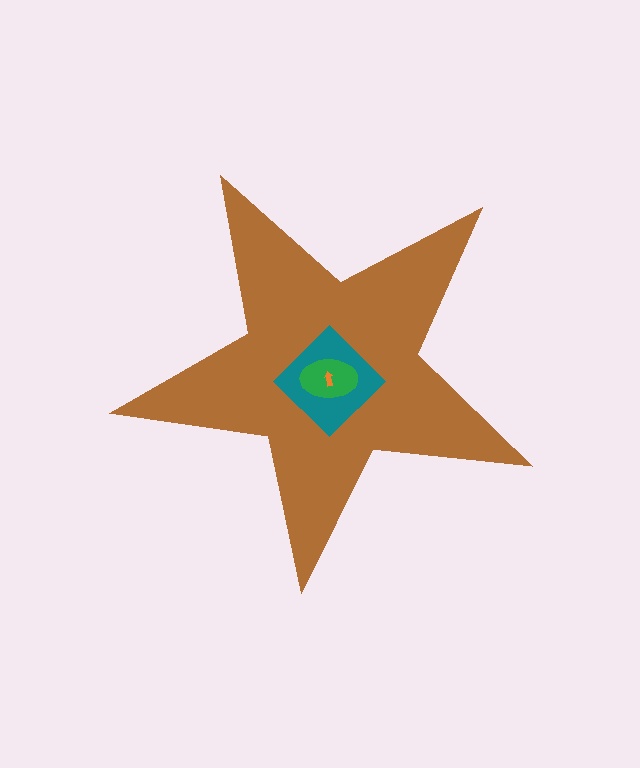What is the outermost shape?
The brown star.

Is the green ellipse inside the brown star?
Yes.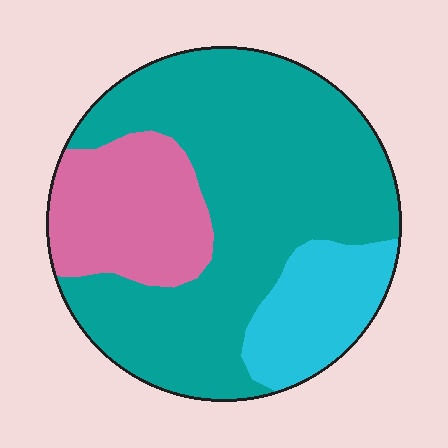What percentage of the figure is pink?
Pink takes up less than a quarter of the figure.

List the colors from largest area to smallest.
From largest to smallest: teal, pink, cyan.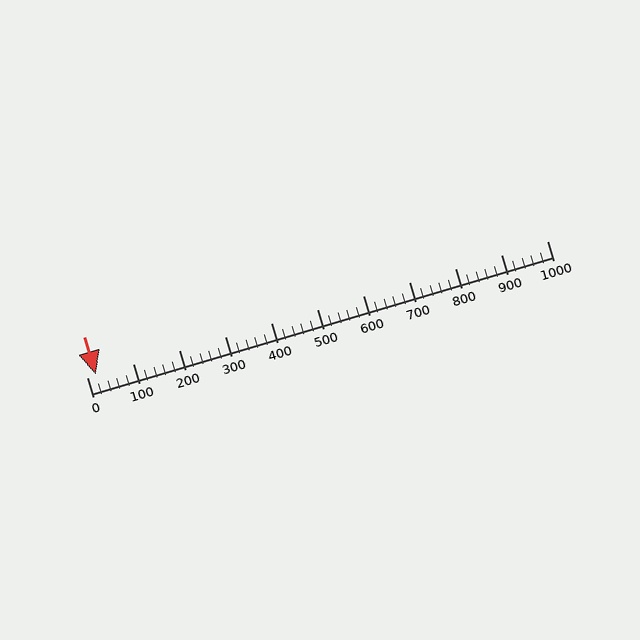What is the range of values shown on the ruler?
The ruler shows values from 0 to 1000.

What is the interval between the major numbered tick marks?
The major tick marks are spaced 100 units apart.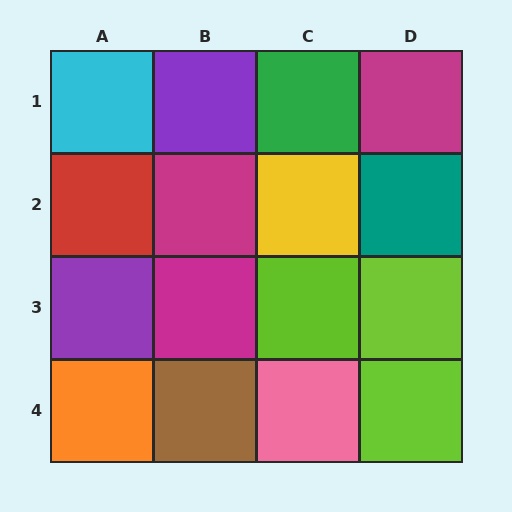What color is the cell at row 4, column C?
Pink.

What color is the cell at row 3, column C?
Lime.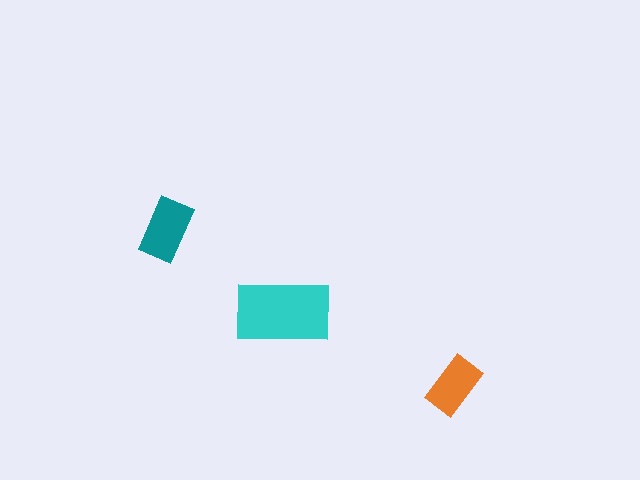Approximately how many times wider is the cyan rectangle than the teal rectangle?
About 1.5 times wider.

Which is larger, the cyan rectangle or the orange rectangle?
The cyan one.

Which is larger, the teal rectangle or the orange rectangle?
The teal one.